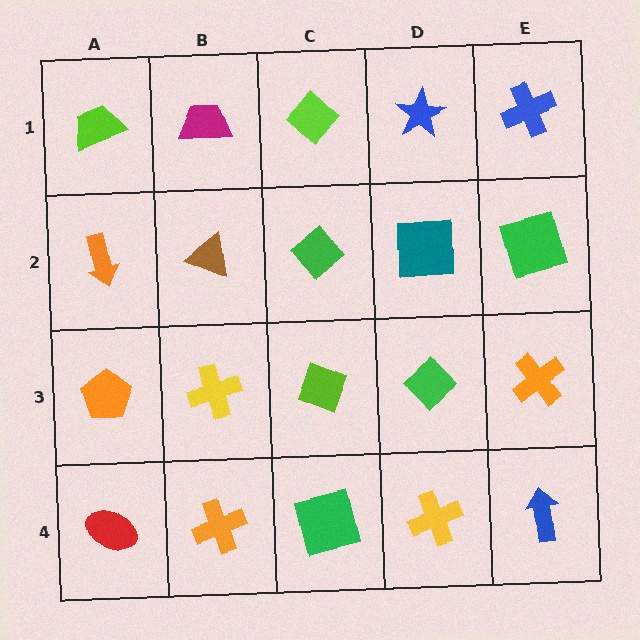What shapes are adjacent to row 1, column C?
A green diamond (row 2, column C), a magenta trapezoid (row 1, column B), a blue star (row 1, column D).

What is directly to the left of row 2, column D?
A green diamond.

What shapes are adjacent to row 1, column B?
A brown triangle (row 2, column B), a lime trapezoid (row 1, column A), a lime diamond (row 1, column C).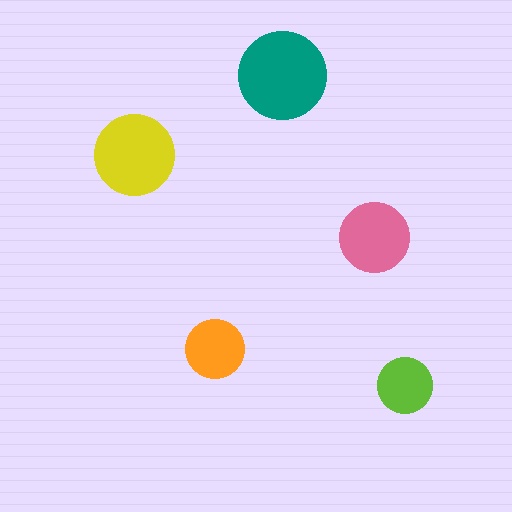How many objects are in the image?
There are 5 objects in the image.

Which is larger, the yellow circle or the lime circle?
The yellow one.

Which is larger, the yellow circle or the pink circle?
The yellow one.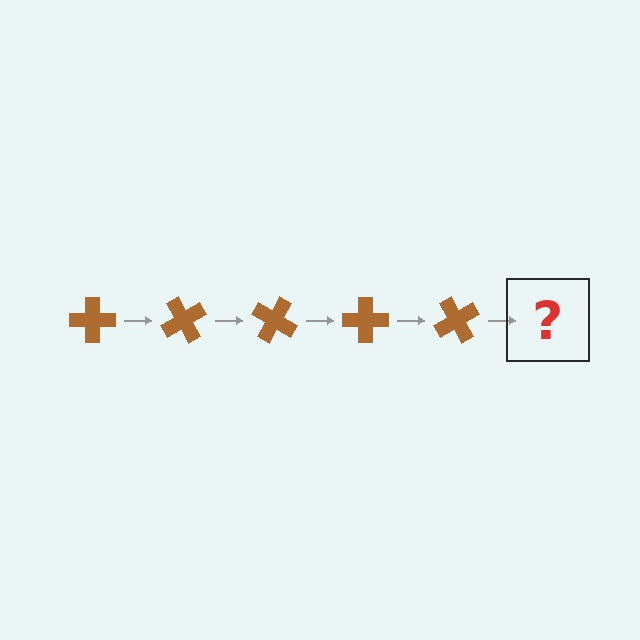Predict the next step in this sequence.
The next step is a brown cross rotated 300 degrees.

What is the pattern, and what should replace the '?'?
The pattern is that the cross rotates 60 degrees each step. The '?' should be a brown cross rotated 300 degrees.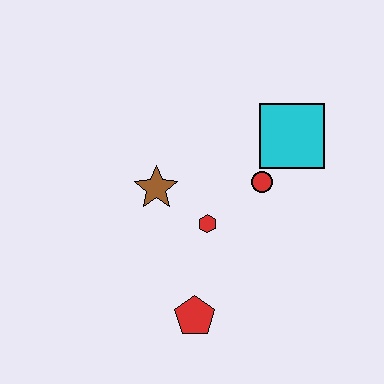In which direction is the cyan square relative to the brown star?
The cyan square is to the right of the brown star.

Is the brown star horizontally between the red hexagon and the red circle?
No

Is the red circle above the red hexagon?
Yes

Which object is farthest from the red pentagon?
The cyan square is farthest from the red pentagon.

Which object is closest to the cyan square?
The red circle is closest to the cyan square.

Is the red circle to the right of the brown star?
Yes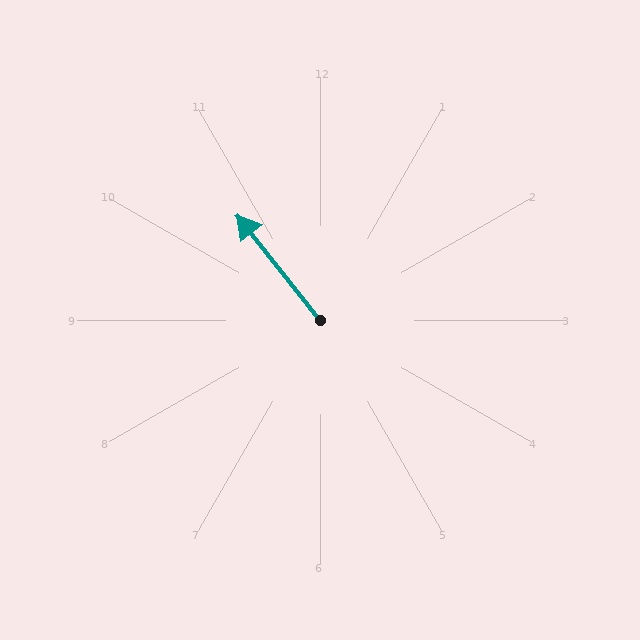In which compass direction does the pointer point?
Northwest.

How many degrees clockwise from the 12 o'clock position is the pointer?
Approximately 322 degrees.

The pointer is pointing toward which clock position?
Roughly 11 o'clock.